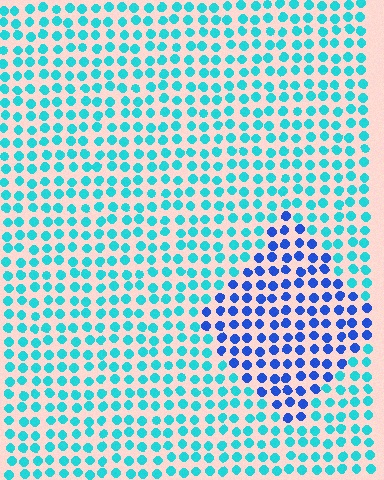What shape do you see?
I see a diamond.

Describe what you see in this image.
The image is filled with small cyan elements in a uniform arrangement. A diamond-shaped region is visible where the elements are tinted to a slightly different hue, forming a subtle color boundary.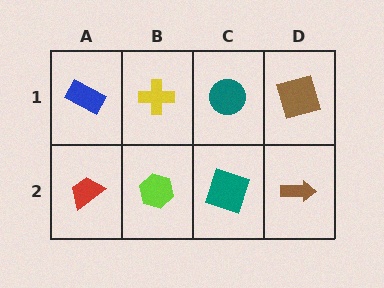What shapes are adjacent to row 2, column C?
A teal circle (row 1, column C), a lime hexagon (row 2, column B), a brown arrow (row 2, column D).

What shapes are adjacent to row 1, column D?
A brown arrow (row 2, column D), a teal circle (row 1, column C).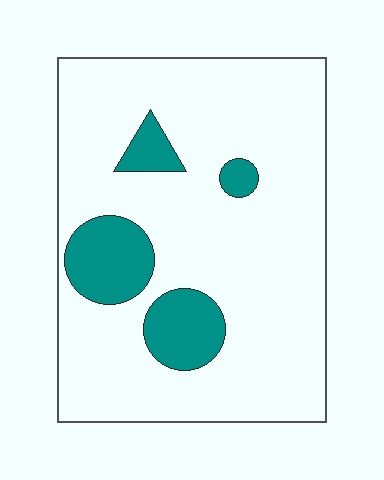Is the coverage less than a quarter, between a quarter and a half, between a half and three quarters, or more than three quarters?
Less than a quarter.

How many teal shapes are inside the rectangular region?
4.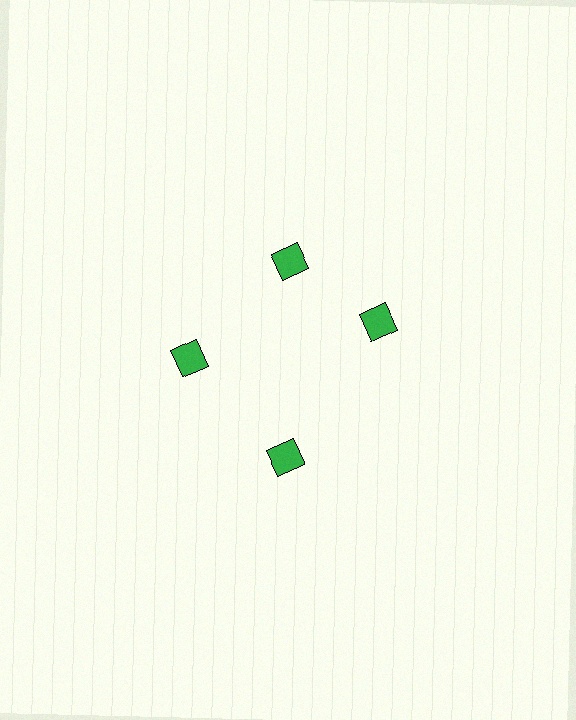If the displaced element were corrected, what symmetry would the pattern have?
It would have 4-fold rotational symmetry — the pattern would map onto itself every 90 degrees.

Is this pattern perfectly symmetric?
No. The 4 green squares are arranged in a ring, but one element near the 3 o'clock position is rotated out of alignment along the ring, breaking the 4-fold rotational symmetry.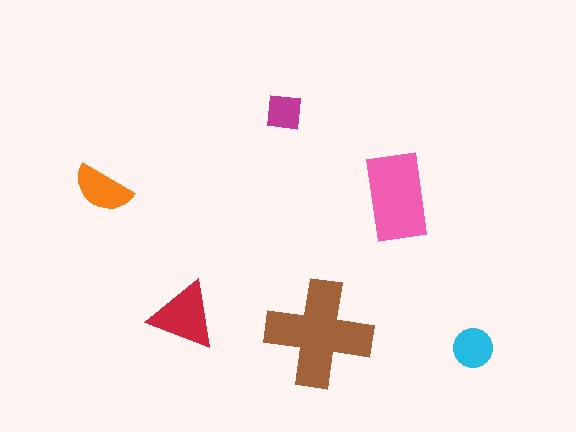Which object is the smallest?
The magenta square.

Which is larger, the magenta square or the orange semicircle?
The orange semicircle.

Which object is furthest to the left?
The orange semicircle is leftmost.